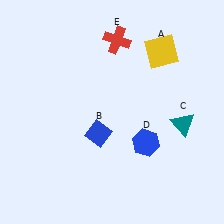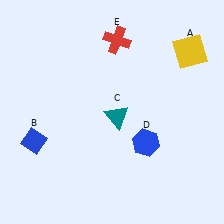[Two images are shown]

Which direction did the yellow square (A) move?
The yellow square (A) moved right.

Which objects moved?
The objects that moved are: the yellow square (A), the blue diamond (B), the teal triangle (C).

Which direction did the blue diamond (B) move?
The blue diamond (B) moved left.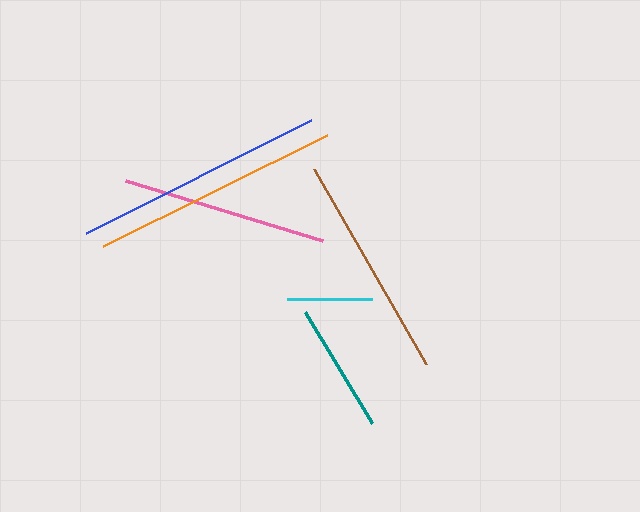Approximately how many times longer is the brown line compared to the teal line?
The brown line is approximately 1.7 times the length of the teal line.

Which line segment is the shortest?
The cyan line is the shortest at approximately 85 pixels.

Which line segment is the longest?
The blue line is the longest at approximately 252 pixels.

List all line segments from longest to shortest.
From longest to shortest: blue, orange, brown, pink, teal, cyan.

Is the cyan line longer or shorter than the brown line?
The brown line is longer than the cyan line.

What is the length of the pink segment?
The pink segment is approximately 206 pixels long.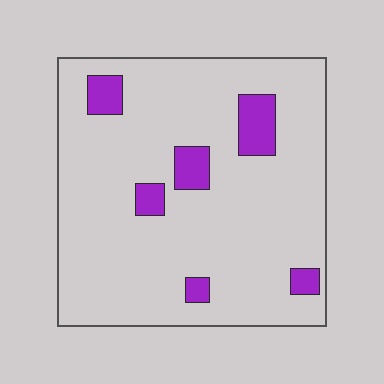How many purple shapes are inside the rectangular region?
6.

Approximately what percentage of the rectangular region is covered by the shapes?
Approximately 10%.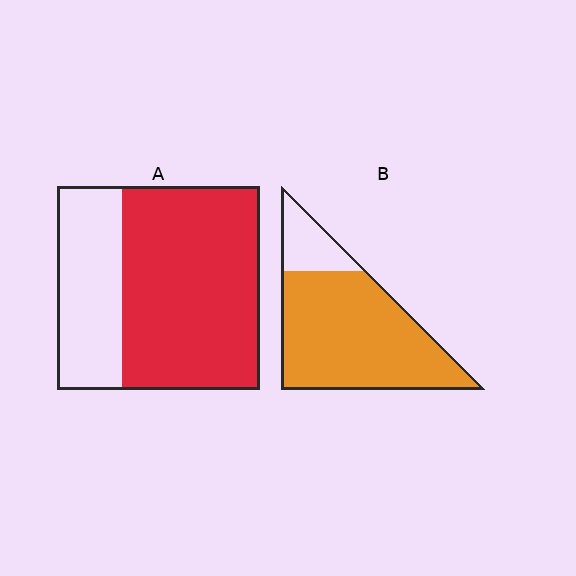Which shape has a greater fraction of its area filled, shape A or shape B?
Shape B.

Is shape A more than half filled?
Yes.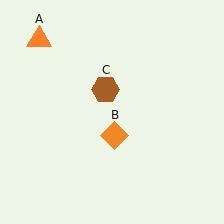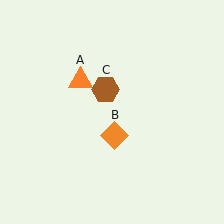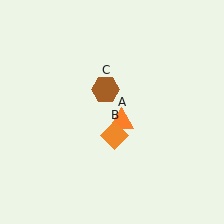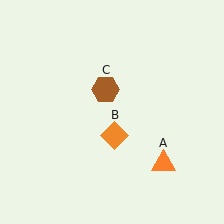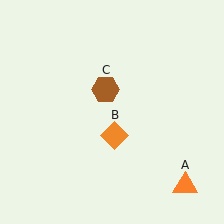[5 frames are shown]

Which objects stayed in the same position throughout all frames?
Orange diamond (object B) and brown hexagon (object C) remained stationary.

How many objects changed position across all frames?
1 object changed position: orange triangle (object A).